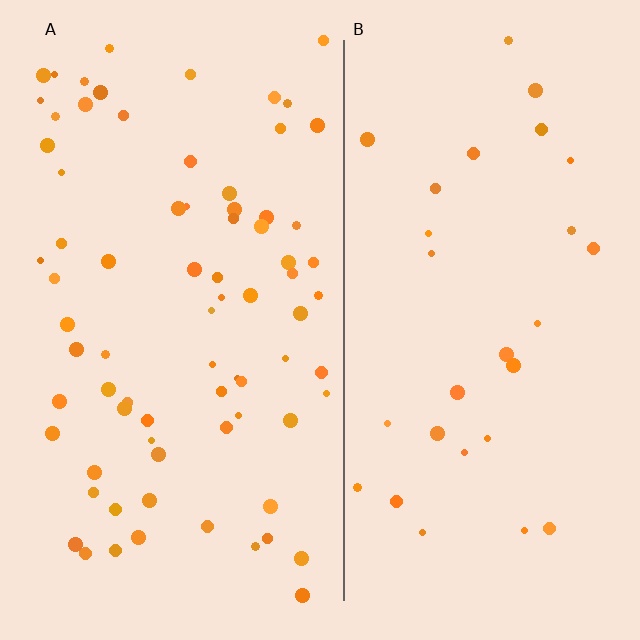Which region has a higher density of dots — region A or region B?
A (the left).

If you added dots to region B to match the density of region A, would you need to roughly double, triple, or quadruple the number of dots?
Approximately triple.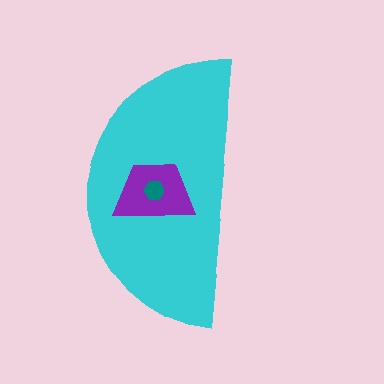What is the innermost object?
The teal hexagon.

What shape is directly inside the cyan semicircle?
The purple trapezoid.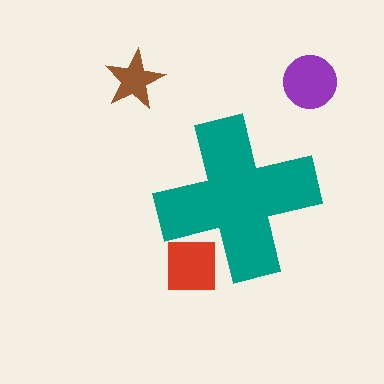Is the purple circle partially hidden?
No, the purple circle is fully visible.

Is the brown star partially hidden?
No, the brown star is fully visible.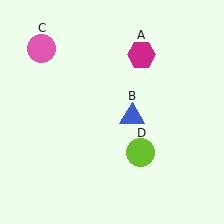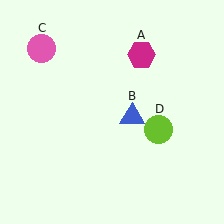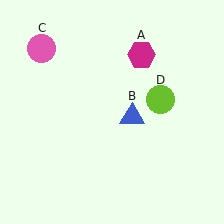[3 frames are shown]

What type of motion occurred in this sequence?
The lime circle (object D) rotated counterclockwise around the center of the scene.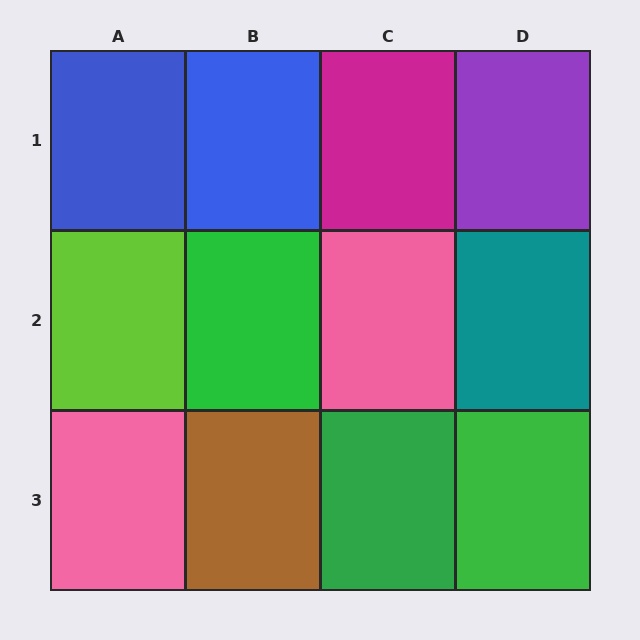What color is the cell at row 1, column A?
Blue.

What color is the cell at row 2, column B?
Green.